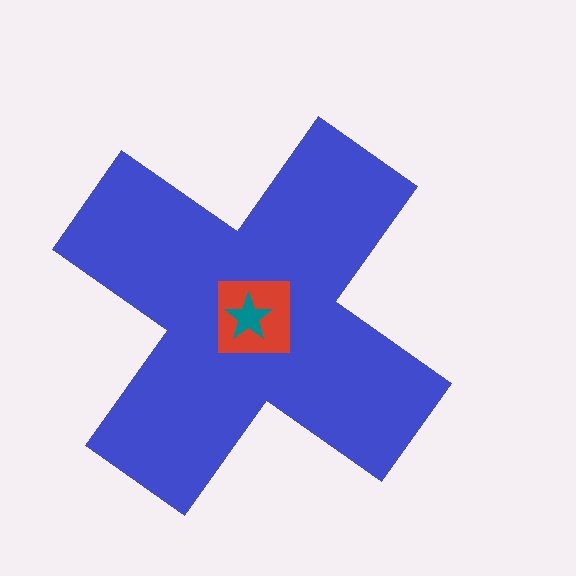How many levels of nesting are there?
3.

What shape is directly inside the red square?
The teal star.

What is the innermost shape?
The teal star.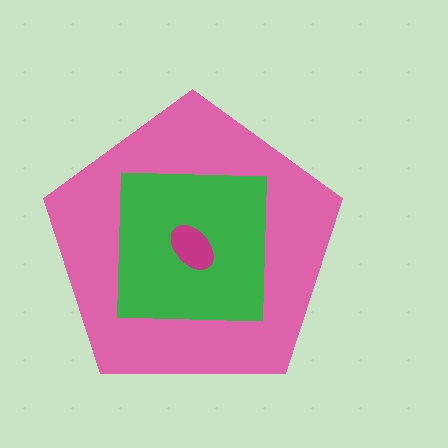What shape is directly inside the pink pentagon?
The green square.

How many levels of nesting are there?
3.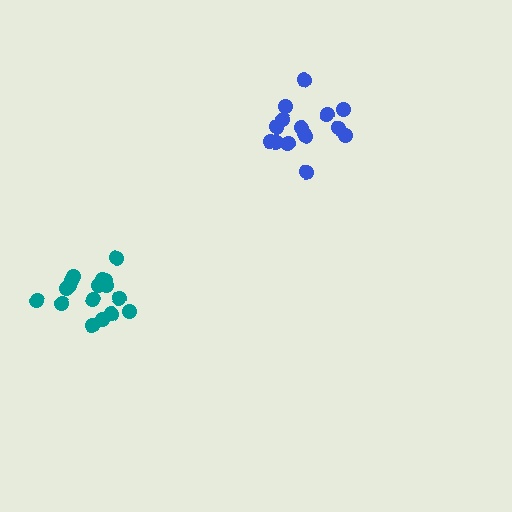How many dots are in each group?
Group 1: 15 dots, Group 2: 17 dots (32 total).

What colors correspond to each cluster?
The clusters are colored: blue, teal.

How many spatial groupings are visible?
There are 2 spatial groupings.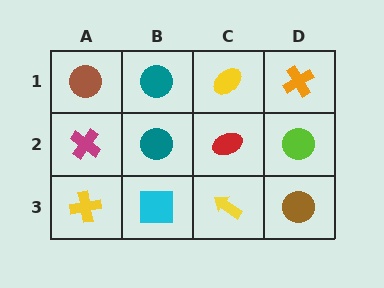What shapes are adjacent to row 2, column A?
A brown circle (row 1, column A), a yellow cross (row 3, column A), a teal circle (row 2, column B).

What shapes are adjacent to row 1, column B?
A teal circle (row 2, column B), a brown circle (row 1, column A), a yellow ellipse (row 1, column C).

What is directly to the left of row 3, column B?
A yellow cross.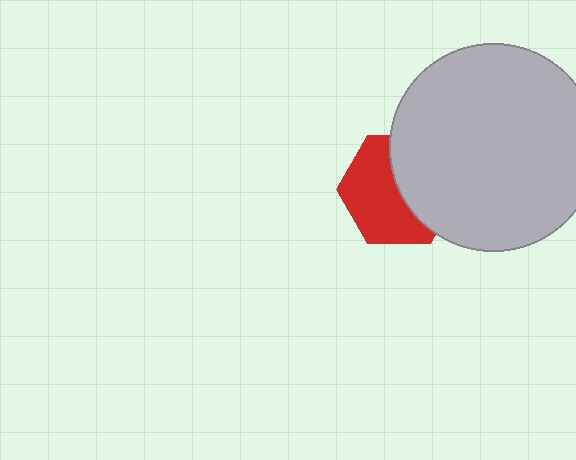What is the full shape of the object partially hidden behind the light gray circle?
The partially hidden object is a red hexagon.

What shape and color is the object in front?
The object in front is a light gray circle.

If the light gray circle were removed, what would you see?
You would see the complete red hexagon.